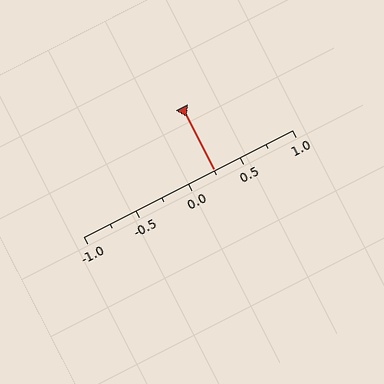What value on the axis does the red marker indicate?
The marker indicates approximately 0.25.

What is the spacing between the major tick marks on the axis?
The major ticks are spaced 0.5 apart.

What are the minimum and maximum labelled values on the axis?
The axis runs from -1.0 to 1.0.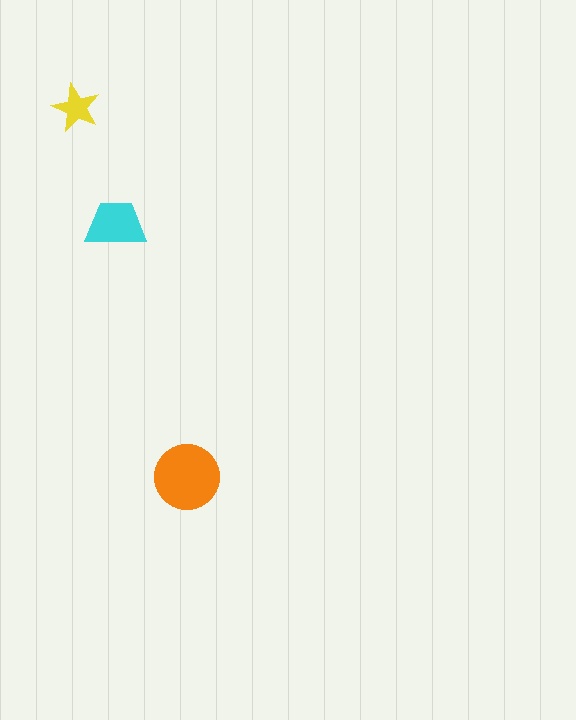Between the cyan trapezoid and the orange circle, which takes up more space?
The orange circle.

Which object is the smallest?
The yellow star.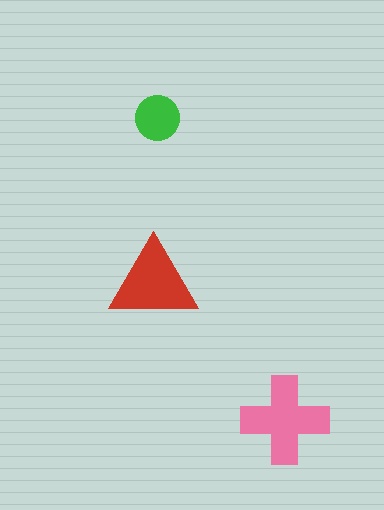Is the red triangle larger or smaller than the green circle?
Larger.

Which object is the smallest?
The green circle.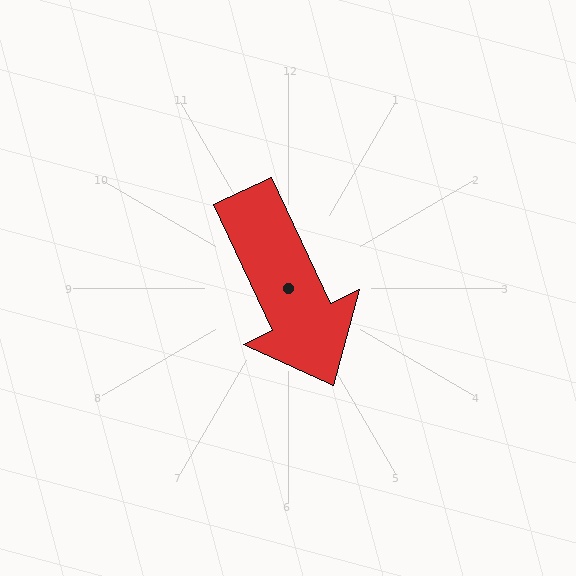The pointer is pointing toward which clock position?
Roughly 5 o'clock.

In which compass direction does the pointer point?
Southeast.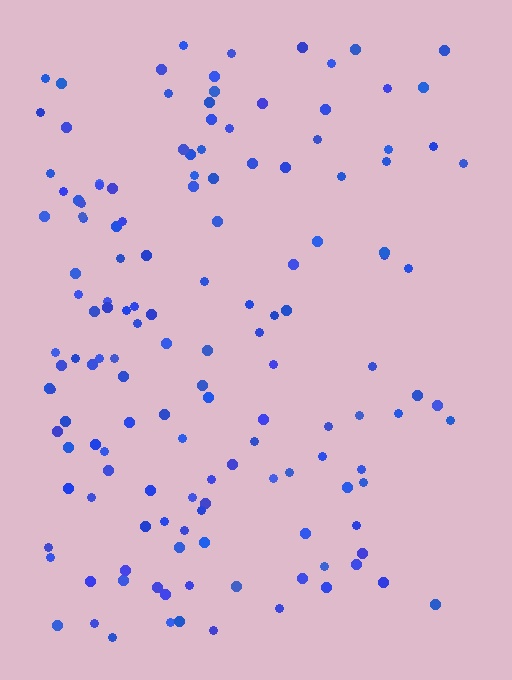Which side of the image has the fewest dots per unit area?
The right.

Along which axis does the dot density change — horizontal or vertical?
Horizontal.